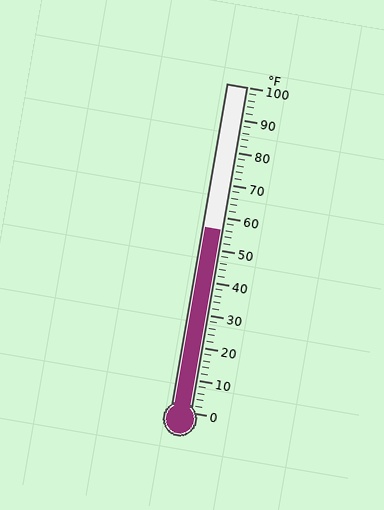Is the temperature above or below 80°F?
The temperature is below 80°F.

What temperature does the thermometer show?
The thermometer shows approximately 56°F.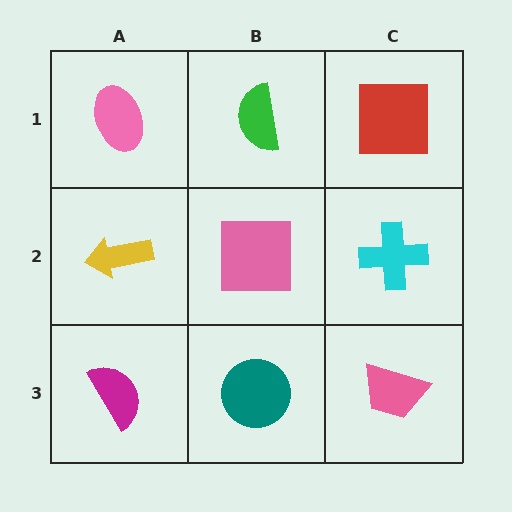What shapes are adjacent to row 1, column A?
A yellow arrow (row 2, column A), a green semicircle (row 1, column B).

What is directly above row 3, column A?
A yellow arrow.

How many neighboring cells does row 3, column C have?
2.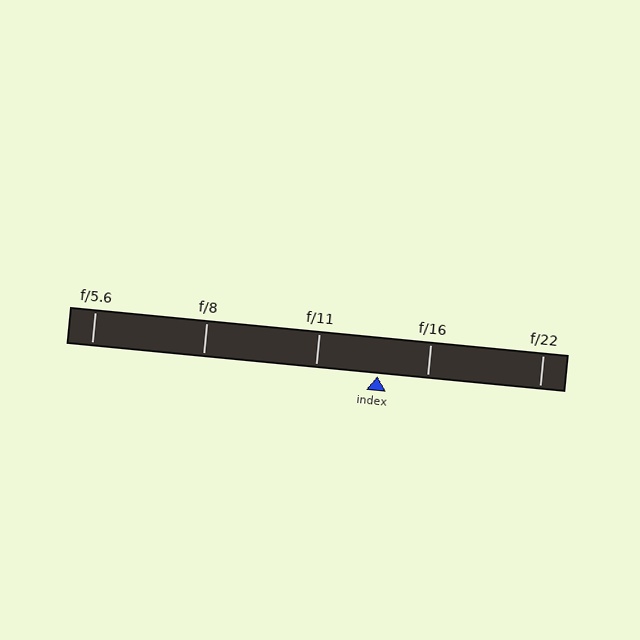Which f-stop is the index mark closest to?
The index mark is closest to f/16.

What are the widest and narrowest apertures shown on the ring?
The widest aperture shown is f/5.6 and the narrowest is f/22.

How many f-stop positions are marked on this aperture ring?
There are 5 f-stop positions marked.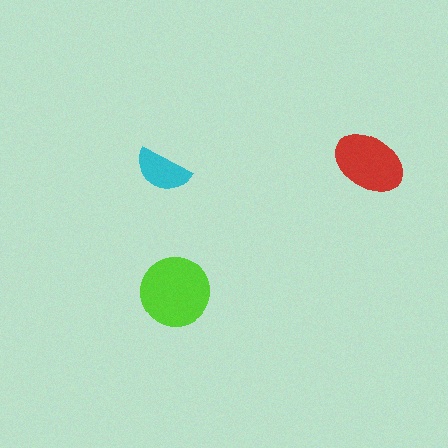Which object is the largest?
The lime circle.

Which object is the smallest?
The cyan semicircle.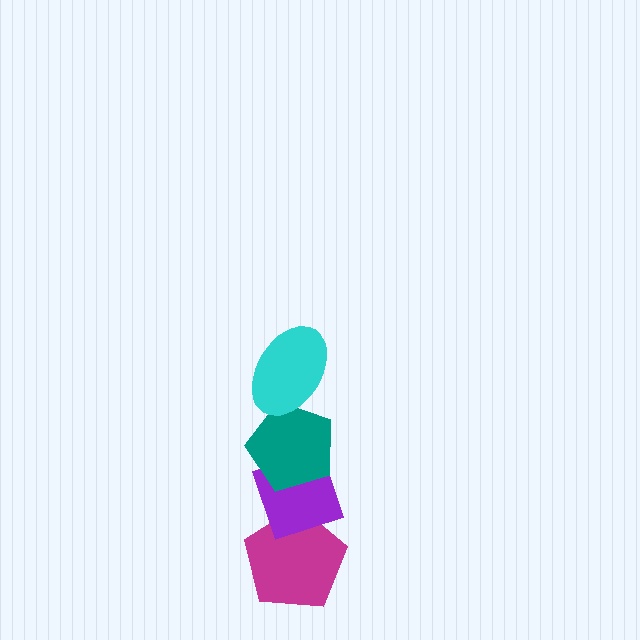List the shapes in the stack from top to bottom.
From top to bottom: the cyan ellipse, the teal pentagon, the purple diamond, the magenta pentagon.